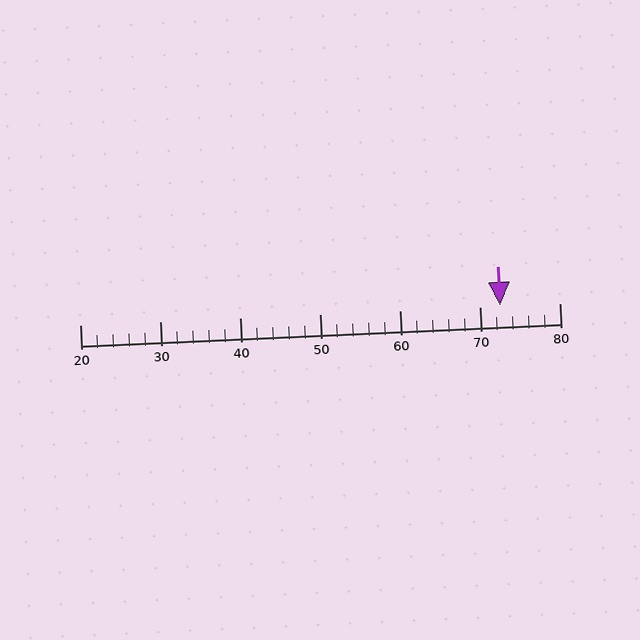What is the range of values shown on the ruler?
The ruler shows values from 20 to 80.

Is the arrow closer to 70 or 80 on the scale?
The arrow is closer to 70.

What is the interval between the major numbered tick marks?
The major tick marks are spaced 10 units apart.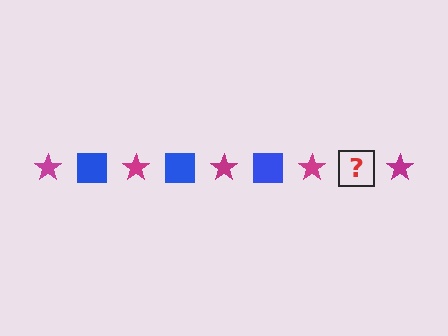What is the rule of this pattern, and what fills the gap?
The rule is that the pattern alternates between magenta star and blue square. The gap should be filled with a blue square.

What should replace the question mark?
The question mark should be replaced with a blue square.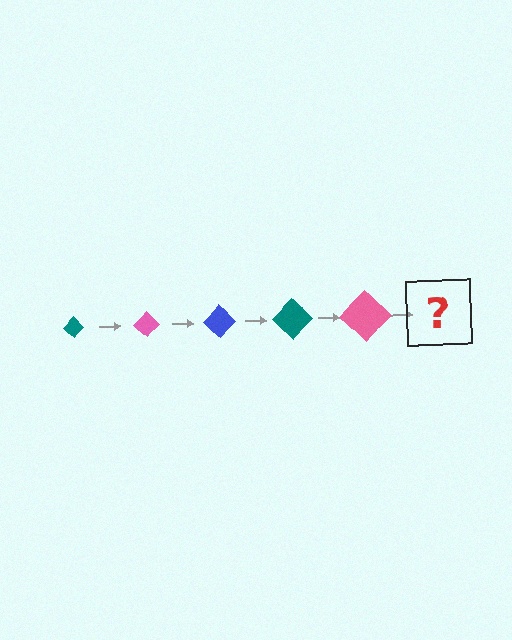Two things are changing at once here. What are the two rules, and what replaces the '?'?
The two rules are that the diamond grows larger each step and the color cycles through teal, pink, and blue. The '?' should be a blue diamond, larger than the previous one.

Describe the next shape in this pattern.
It should be a blue diamond, larger than the previous one.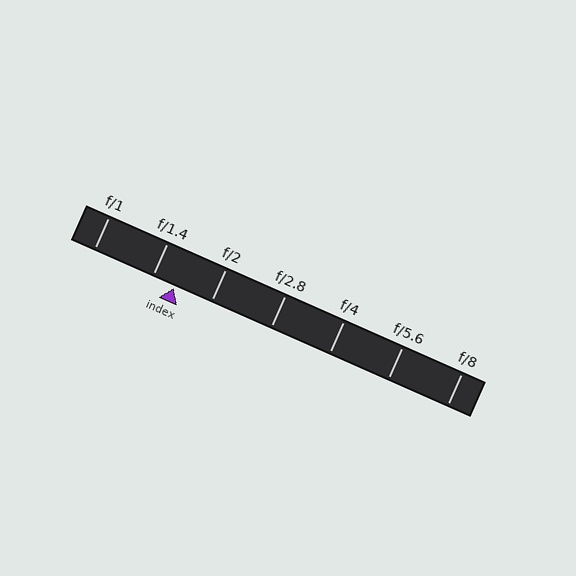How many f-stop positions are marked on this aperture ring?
There are 7 f-stop positions marked.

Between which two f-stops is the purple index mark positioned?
The index mark is between f/1.4 and f/2.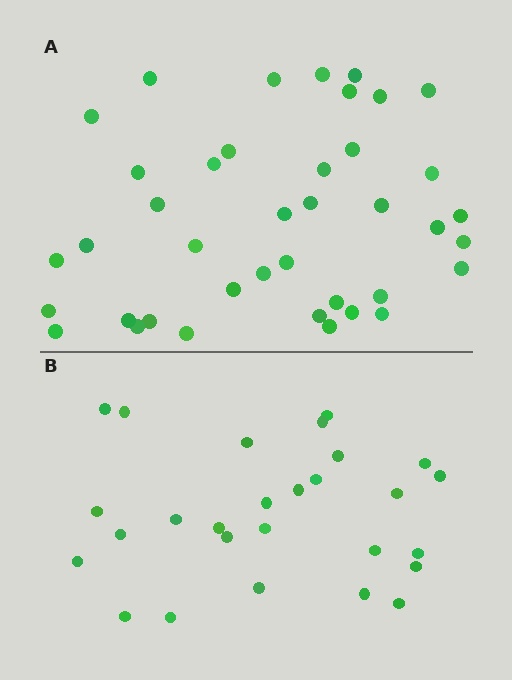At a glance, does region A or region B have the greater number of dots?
Region A (the top region) has more dots.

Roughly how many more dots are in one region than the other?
Region A has approximately 15 more dots than region B.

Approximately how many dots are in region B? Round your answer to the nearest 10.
About 30 dots. (The exact count is 27, which rounds to 30.)